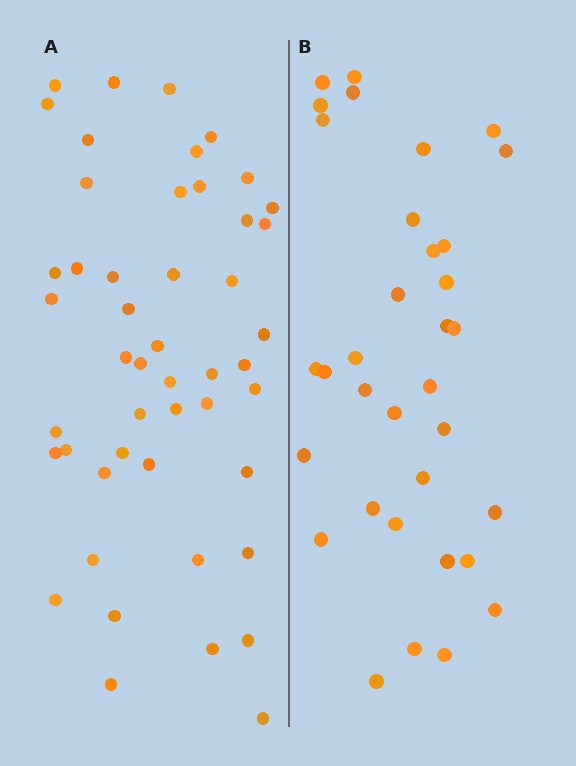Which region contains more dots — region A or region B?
Region A (the left region) has more dots.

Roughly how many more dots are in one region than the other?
Region A has approximately 15 more dots than region B.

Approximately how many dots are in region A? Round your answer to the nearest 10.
About 50 dots. (The exact count is 48, which rounds to 50.)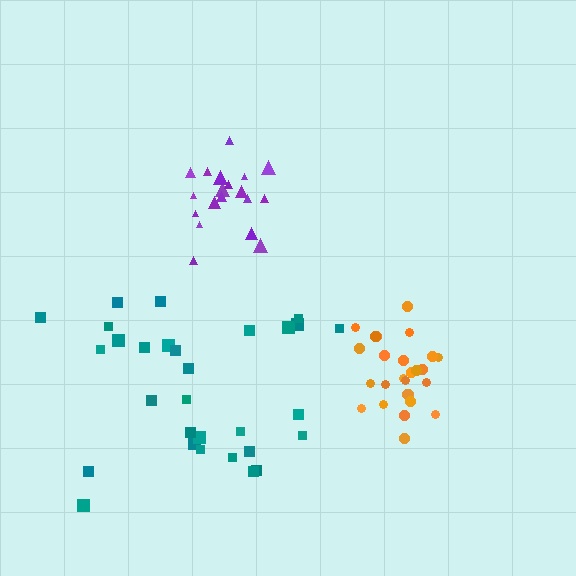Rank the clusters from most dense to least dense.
orange, purple, teal.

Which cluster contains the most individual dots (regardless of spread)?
Teal (30).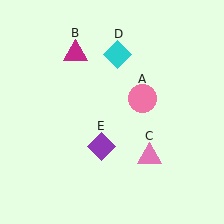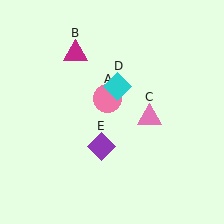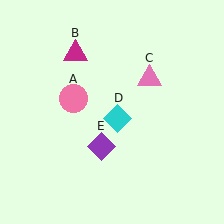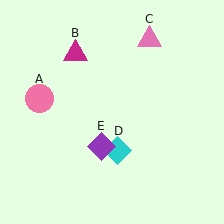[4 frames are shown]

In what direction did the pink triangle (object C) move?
The pink triangle (object C) moved up.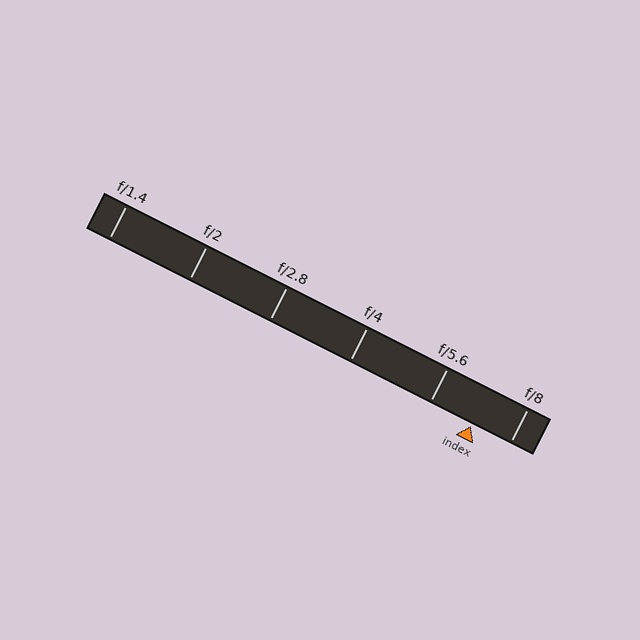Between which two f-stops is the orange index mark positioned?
The index mark is between f/5.6 and f/8.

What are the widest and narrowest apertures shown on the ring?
The widest aperture shown is f/1.4 and the narrowest is f/8.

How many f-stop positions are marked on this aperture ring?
There are 6 f-stop positions marked.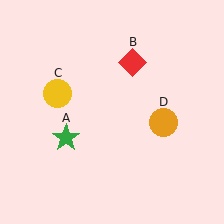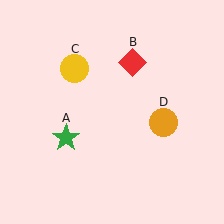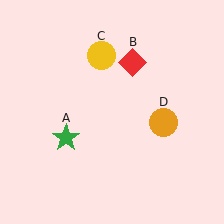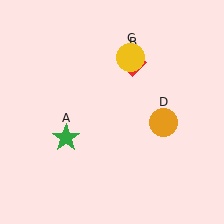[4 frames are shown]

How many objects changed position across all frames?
1 object changed position: yellow circle (object C).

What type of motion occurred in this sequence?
The yellow circle (object C) rotated clockwise around the center of the scene.